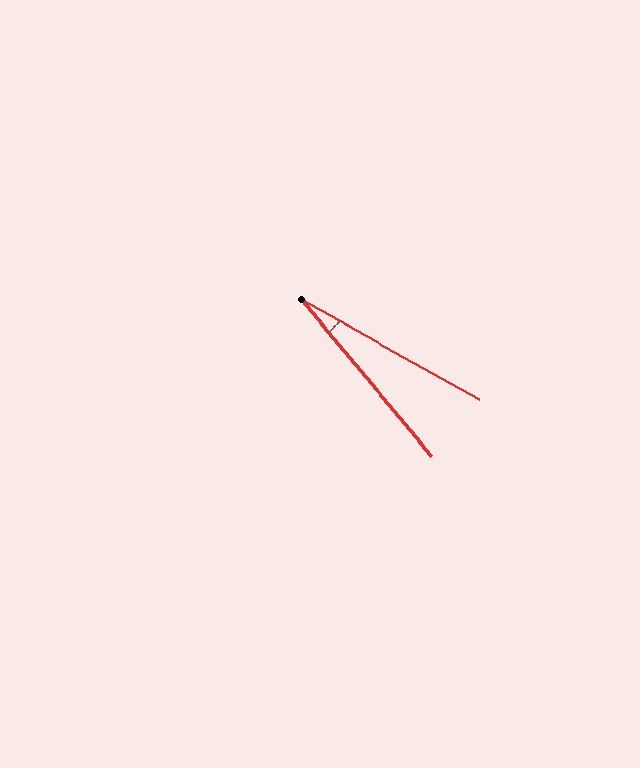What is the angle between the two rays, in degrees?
Approximately 21 degrees.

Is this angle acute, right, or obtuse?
It is acute.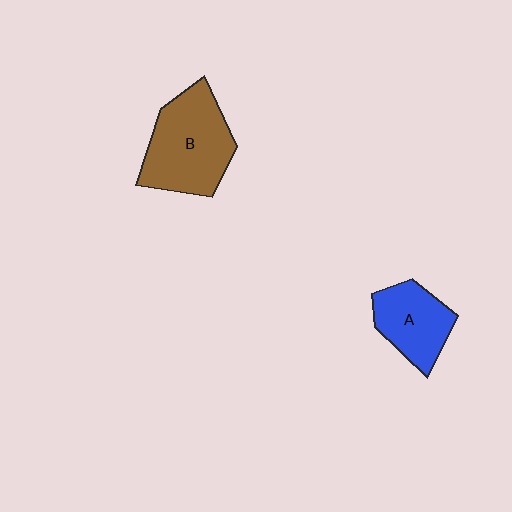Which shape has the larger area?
Shape B (brown).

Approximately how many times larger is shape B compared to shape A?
Approximately 1.5 times.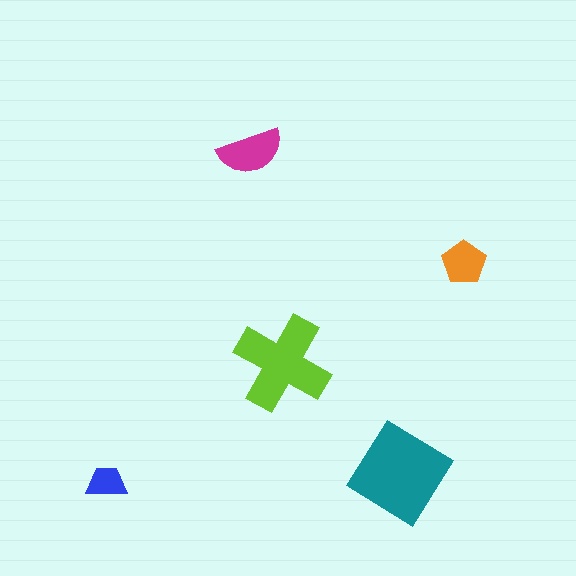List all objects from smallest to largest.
The blue trapezoid, the orange pentagon, the magenta semicircle, the lime cross, the teal diamond.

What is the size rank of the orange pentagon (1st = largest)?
4th.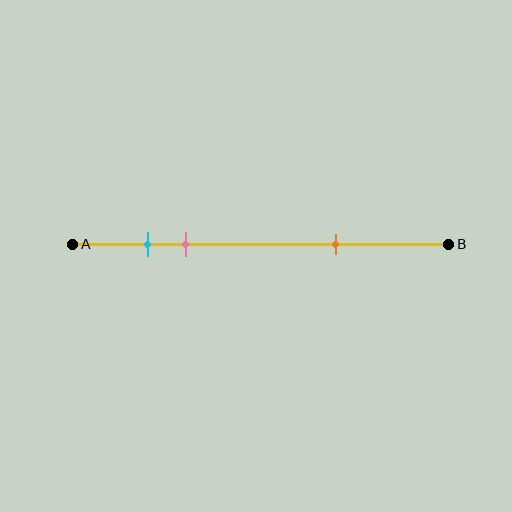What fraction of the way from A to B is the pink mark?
The pink mark is approximately 30% (0.3) of the way from A to B.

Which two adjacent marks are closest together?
The cyan and pink marks are the closest adjacent pair.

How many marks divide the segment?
There are 3 marks dividing the segment.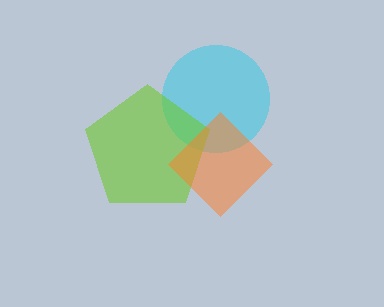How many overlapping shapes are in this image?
There are 3 overlapping shapes in the image.